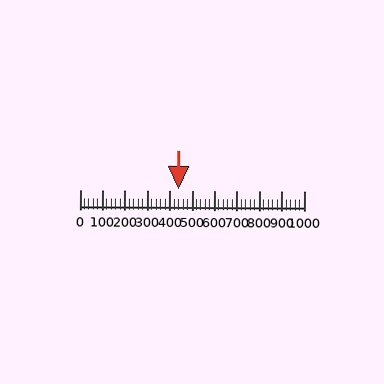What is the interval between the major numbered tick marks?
The major tick marks are spaced 100 units apart.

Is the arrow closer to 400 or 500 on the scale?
The arrow is closer to 400.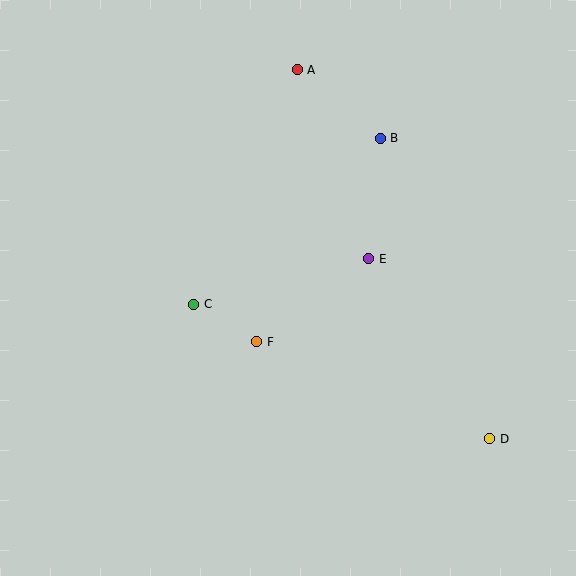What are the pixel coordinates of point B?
Point B is at (380, 138).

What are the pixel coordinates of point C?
Point C is at (194, 304).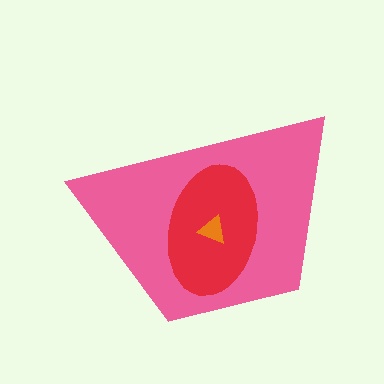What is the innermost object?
The orange triangle.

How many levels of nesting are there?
3.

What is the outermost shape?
The pink trapezoid.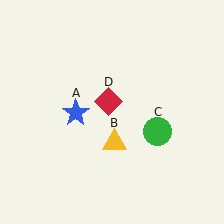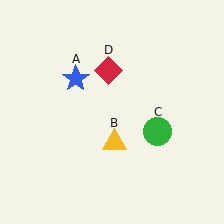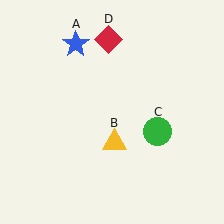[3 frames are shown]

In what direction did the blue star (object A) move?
The blue star (object A) moved up.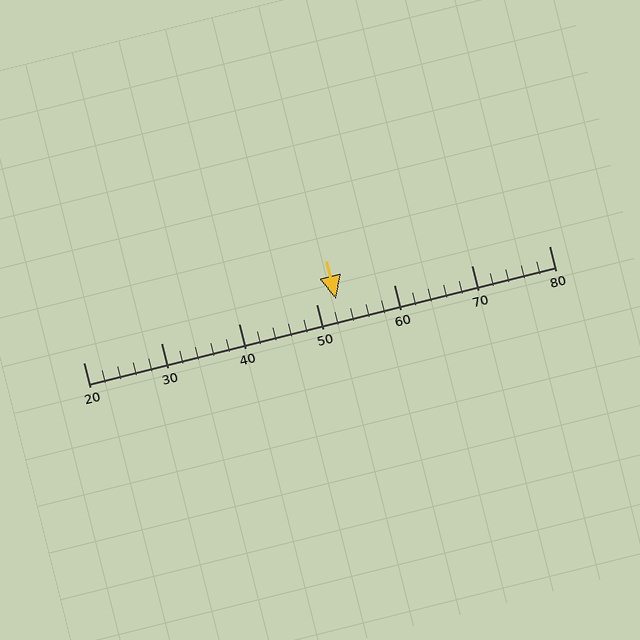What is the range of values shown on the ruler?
The ruler shows values from 20 to 80.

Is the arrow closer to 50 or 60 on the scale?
The arrow is closer to 50.